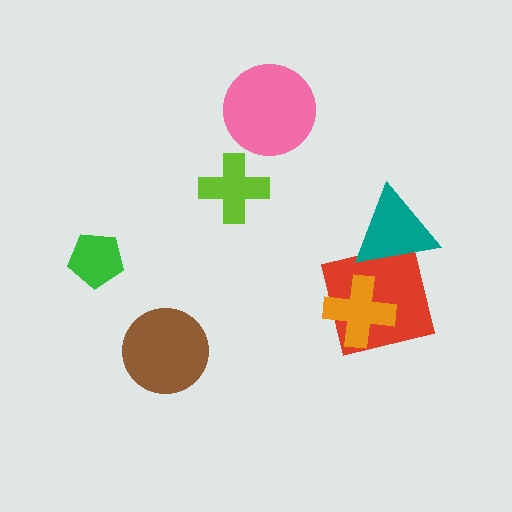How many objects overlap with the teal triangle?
1 object overlaps with the teal triangle.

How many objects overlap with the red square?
2 objects overlap with the red square.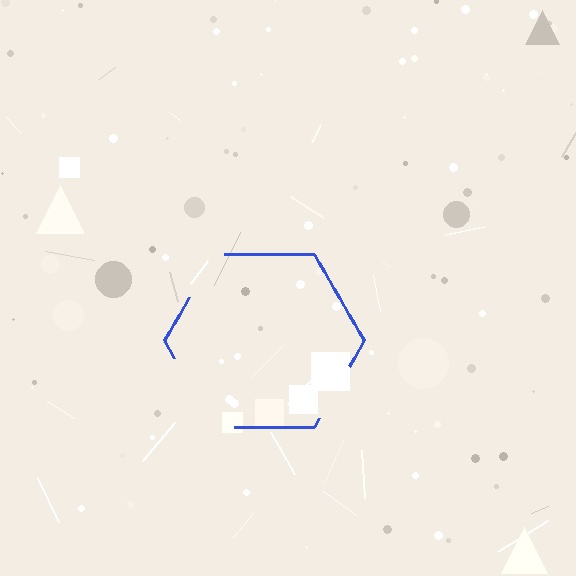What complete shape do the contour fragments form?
The contour fragments form a hexagon.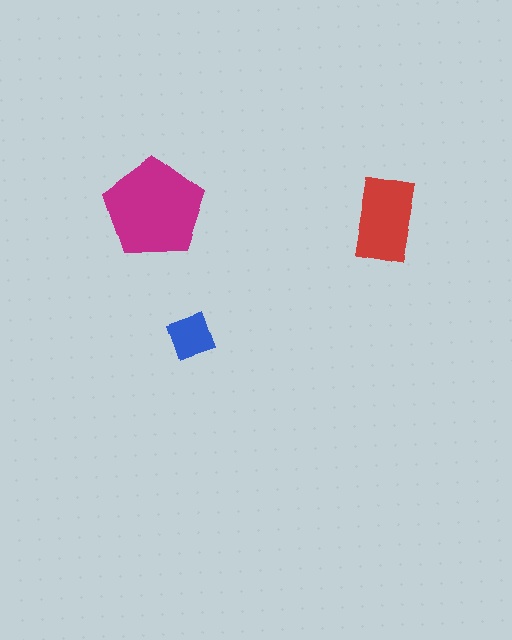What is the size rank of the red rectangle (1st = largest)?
2nd.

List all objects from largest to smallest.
The magenta pentagon, the red rectangle, the blue diamond.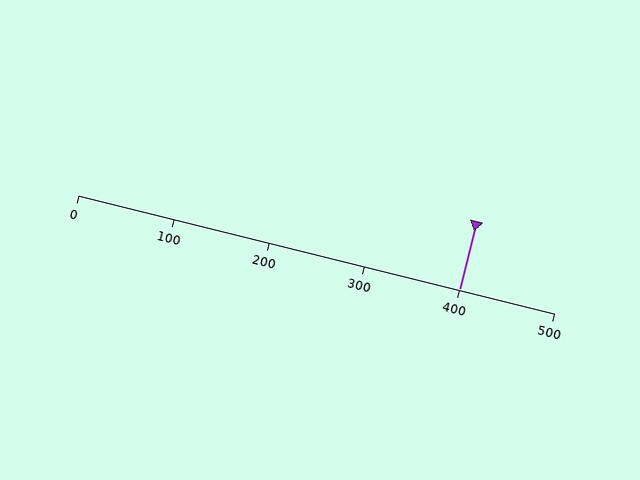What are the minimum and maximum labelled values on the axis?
The axis runs from 0 to 500.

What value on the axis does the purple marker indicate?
The marker indicates approximately 400.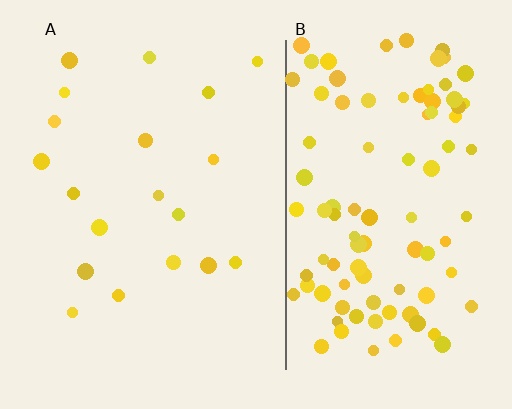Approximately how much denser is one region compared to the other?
Approximately 5.1× — region B over region A.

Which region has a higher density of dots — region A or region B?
B (the right).